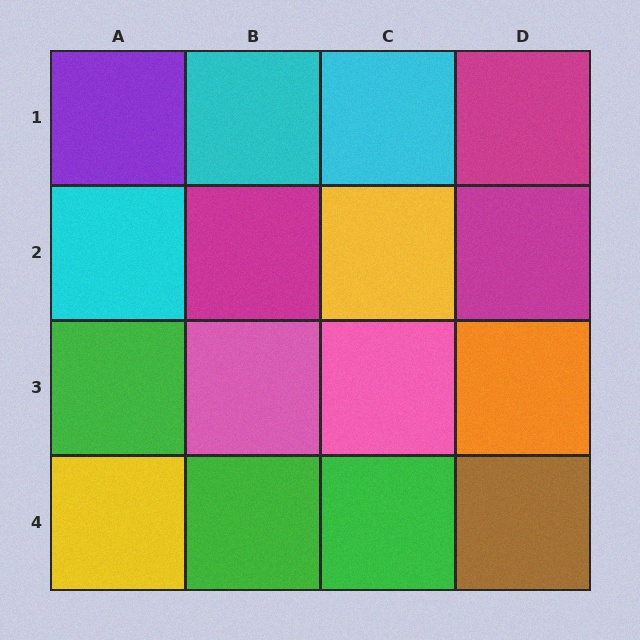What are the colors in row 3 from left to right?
Green, pink, pink, orange.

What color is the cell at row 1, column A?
Purple.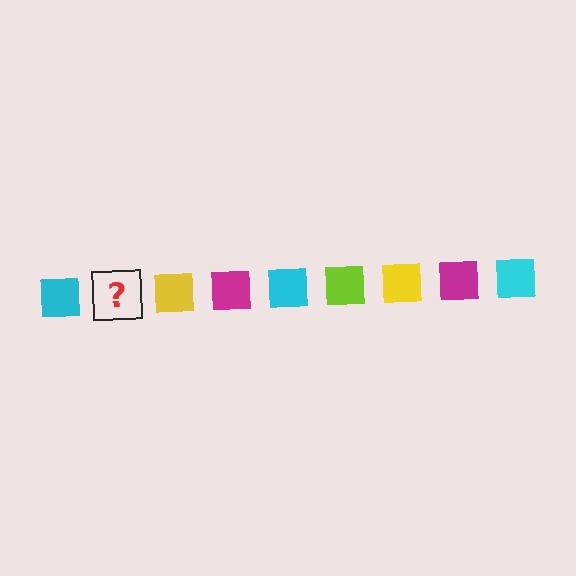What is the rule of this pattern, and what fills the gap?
The rule is that the pattern cycles through cyan, lime, yellow, magenta squares. The gap should be filled with a lime square.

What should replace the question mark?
The question mark should be replaced with a lime square.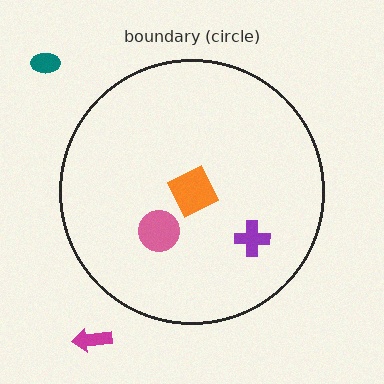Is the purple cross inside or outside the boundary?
Inside.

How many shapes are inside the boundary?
3 inside, 2 outside.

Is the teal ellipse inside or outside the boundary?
Outside.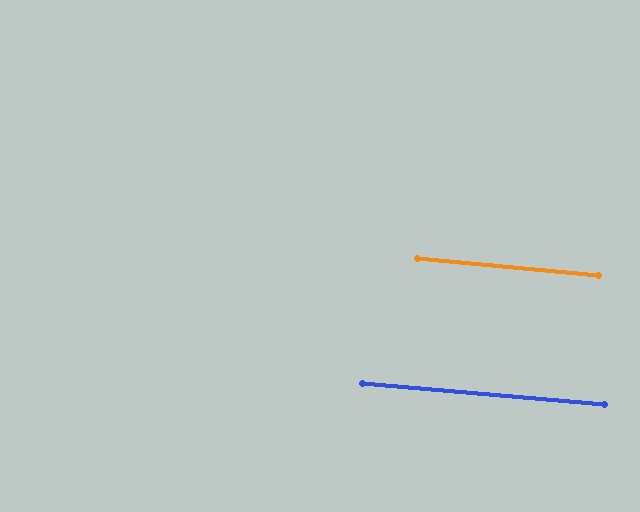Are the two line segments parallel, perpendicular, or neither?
Parallel — their directions differ by only 0.3°.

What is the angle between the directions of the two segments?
Approximately 0 degrees.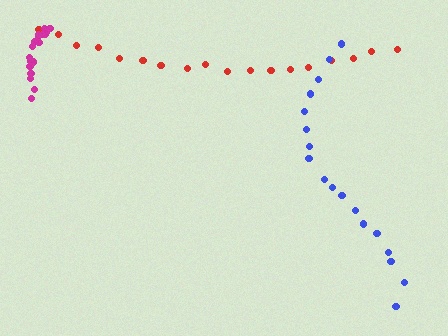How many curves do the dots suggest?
There are 3 distinct paths.